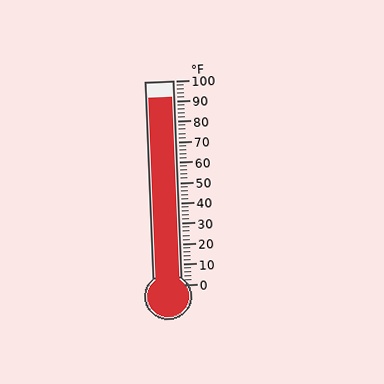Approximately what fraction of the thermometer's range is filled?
The thermometer is filled to approximately 90% of its range.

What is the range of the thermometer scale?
The thermometer scale ranges from 0°F to 100°F.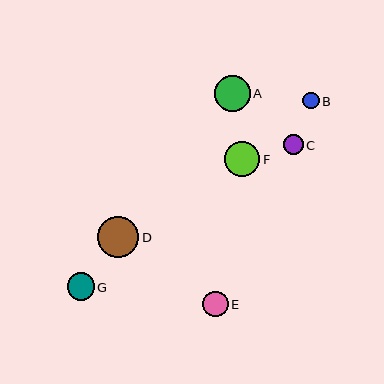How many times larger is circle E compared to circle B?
Circle E is approximately 1.5 times the size of circle B.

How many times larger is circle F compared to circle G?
Circle F is approximately 1.3 times the size of circle G.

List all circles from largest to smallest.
From largest to smallest: D, A, F, G, E, C, B.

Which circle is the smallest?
Circle B is the smallest with a size of approximately 17 pixels.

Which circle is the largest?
Circle D is the largest with a size of approximately 41 pixels.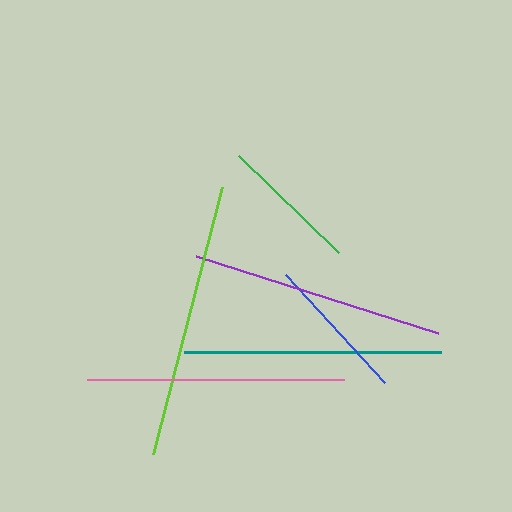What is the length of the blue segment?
The blue segment is approximately 146 pixels long.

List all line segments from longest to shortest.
From longest to shortest: lime, pink, teal, purple, blue, green.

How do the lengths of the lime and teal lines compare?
The lime and teal lines are approximately the same length.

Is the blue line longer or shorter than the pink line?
The pink line is longer than the blue line.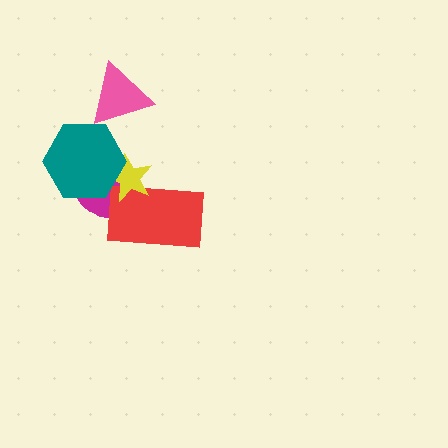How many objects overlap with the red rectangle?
2 objects overlap with the red rectangle.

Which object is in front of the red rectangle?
The yellow star is in front of the red rectangle.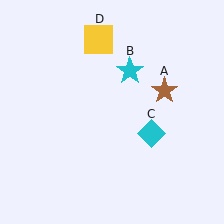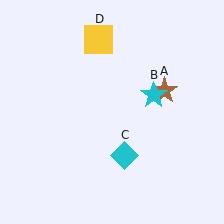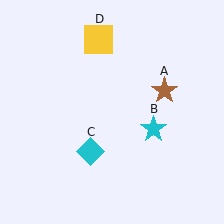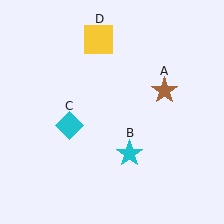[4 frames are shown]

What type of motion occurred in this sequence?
The cyan star (object B), cyan diamond (object C) rotated clockwise around the center of the scene.